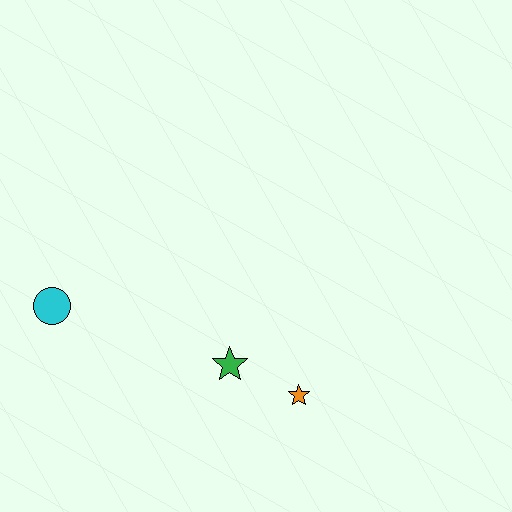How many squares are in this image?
There are no squares.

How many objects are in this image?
There are 3 objects.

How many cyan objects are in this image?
There is 1 cyan object.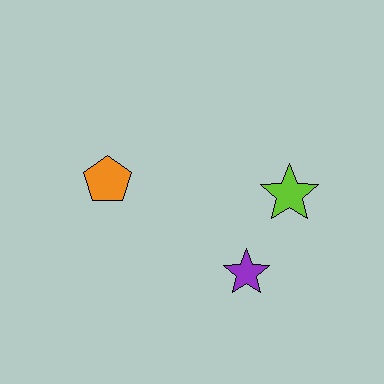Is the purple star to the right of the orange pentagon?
Yes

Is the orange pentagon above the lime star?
Yes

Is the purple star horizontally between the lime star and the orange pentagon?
Yes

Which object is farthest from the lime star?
The orange pentagon is farthest from the lime star.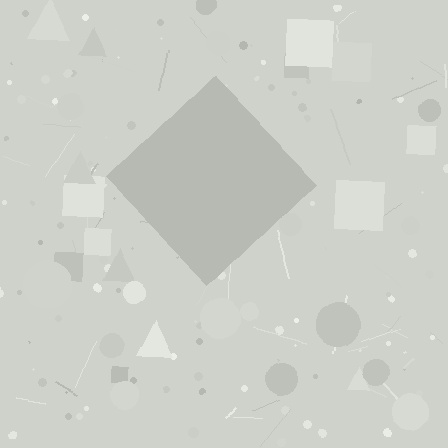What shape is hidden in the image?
A diamond is hidden in the image.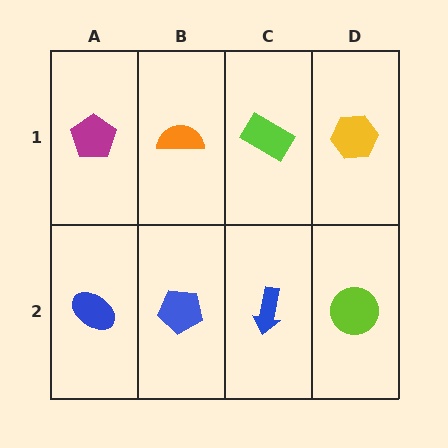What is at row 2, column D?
A lime circle.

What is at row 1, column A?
A magenta pentagon.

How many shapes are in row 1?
4 shapes.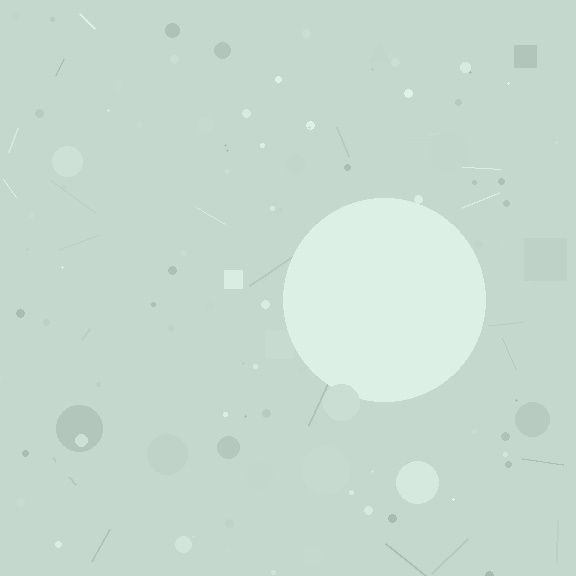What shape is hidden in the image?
A circle is hidden in the image.